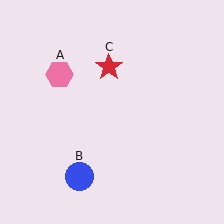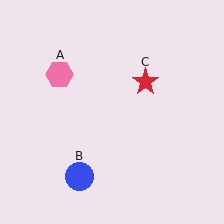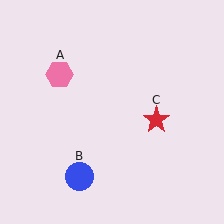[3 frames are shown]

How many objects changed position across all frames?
1 object changed position: red star (object C).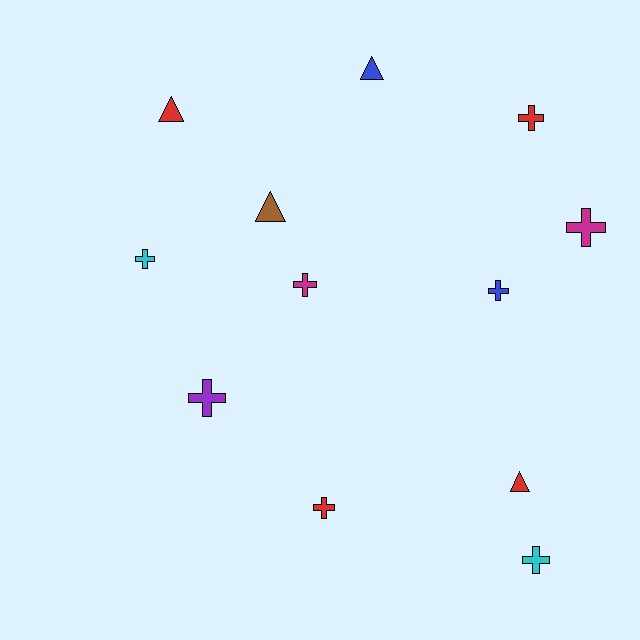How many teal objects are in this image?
There are no teal objects.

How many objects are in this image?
There are 12 objects.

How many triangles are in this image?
There are 4 triangles.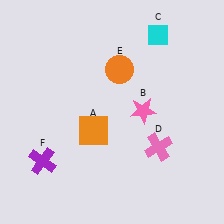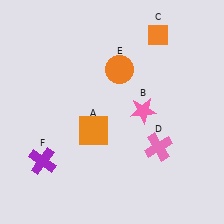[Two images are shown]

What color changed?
The diamond (C) changed from cyan in Image 1 to orange in Image 2.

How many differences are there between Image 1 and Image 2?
There is 1 difference between the two images.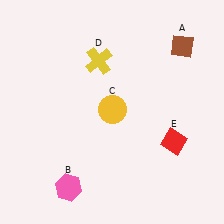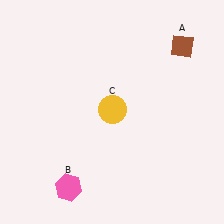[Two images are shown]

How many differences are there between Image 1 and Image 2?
There are 2 differences between the two images.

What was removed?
The red diamond (E), the yellow cross (D) were removed in Image 2.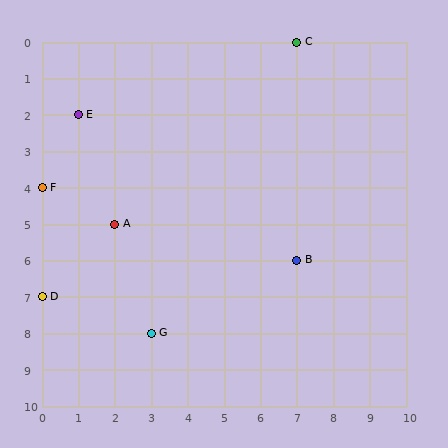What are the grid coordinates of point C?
Point C is at grid coordinates (7, 0).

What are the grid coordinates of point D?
Point D is at grid coordinates (0, 7).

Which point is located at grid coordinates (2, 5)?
Point A is at (2, 5).